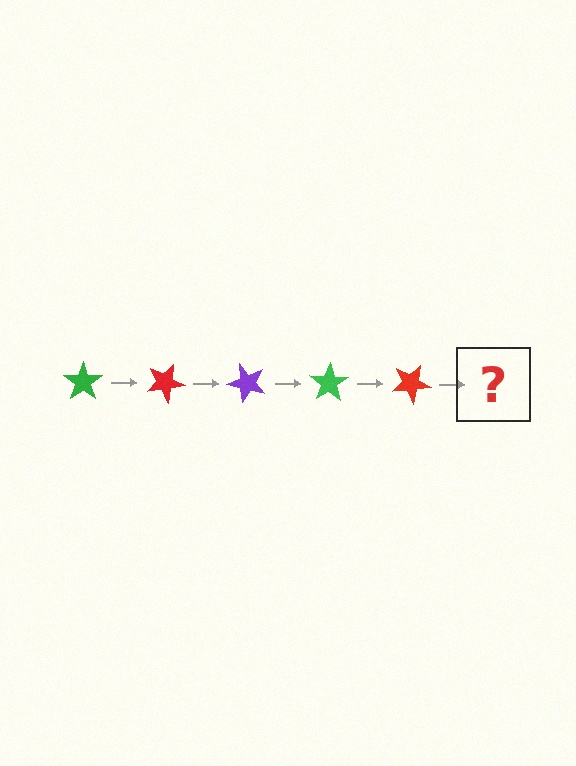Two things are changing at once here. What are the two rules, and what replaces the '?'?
The two rules are that it rotates 25 degrees each step and the color cycles through green, red, and purple. The '?' should be a purple star, rotated 125 degrees from the start.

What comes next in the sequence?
The next element should be a purple star, rotated 125 degrees from the start.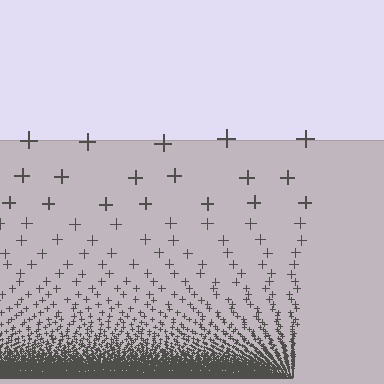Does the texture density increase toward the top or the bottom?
Density increases toward the bottom.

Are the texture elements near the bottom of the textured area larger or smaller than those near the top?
Smaller. The gradient is inverted — elements near the bottom are smaller and denser.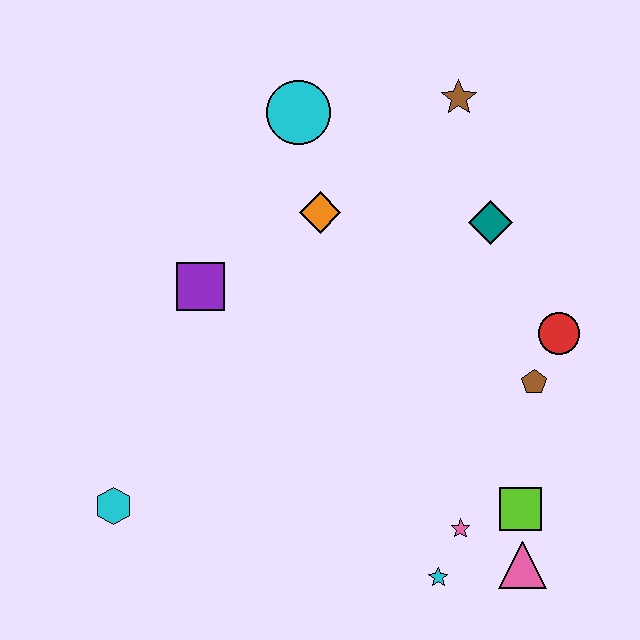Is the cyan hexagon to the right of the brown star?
No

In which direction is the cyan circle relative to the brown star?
The cyan circle is to the left of the brown star.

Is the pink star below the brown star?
Yes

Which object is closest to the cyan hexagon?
The purple square is closest to the cyan hexagon.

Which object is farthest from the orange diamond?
The pink triangle is farthest from the orange diamond.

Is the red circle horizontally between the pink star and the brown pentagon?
No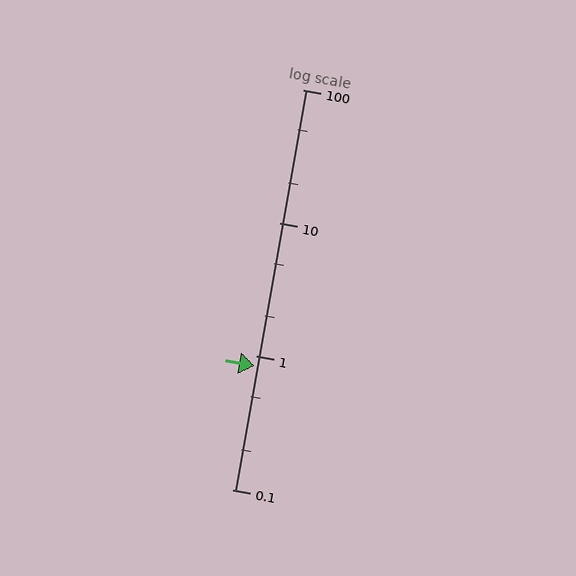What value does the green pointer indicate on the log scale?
The pointer indicates approximately 0.84.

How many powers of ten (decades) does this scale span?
The scale spans 3 decades, from 0.1 to 100.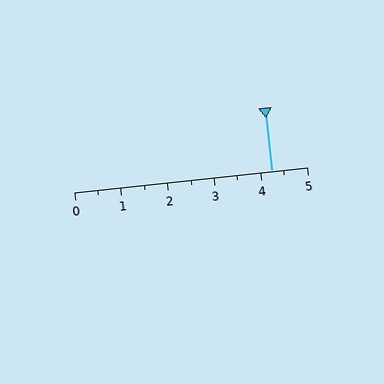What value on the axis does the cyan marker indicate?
The marker indicates approximately 4.2.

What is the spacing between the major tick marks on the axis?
The major ticks are spaced 1 apart.